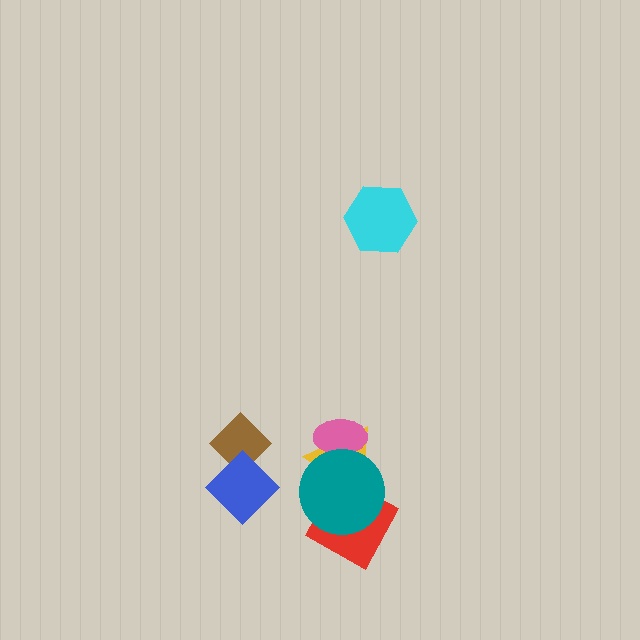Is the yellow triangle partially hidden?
Yes, it is partially covered by another shape.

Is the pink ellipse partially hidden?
Yes, it is partially covered by another shape.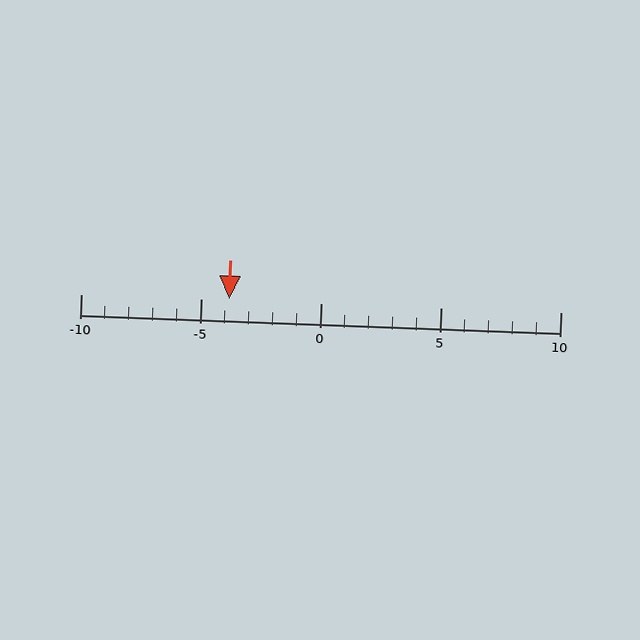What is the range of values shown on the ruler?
The ruler shows values from -10 to 10.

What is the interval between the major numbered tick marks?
The major tick marks are spaced 5 units apart.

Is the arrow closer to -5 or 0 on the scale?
The arrow is closer to -5.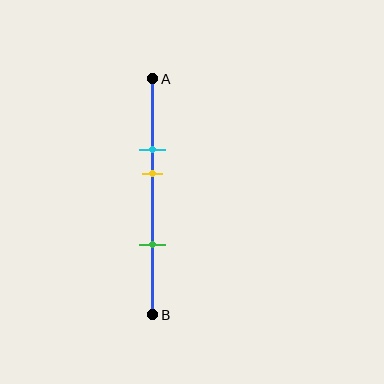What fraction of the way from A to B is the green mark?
The green mark is approximately 70% (0.7) of the way from A to B.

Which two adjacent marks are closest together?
The cyan and yellow marks are the closest adjacent pair.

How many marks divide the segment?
There are 3 marks dividing the segment.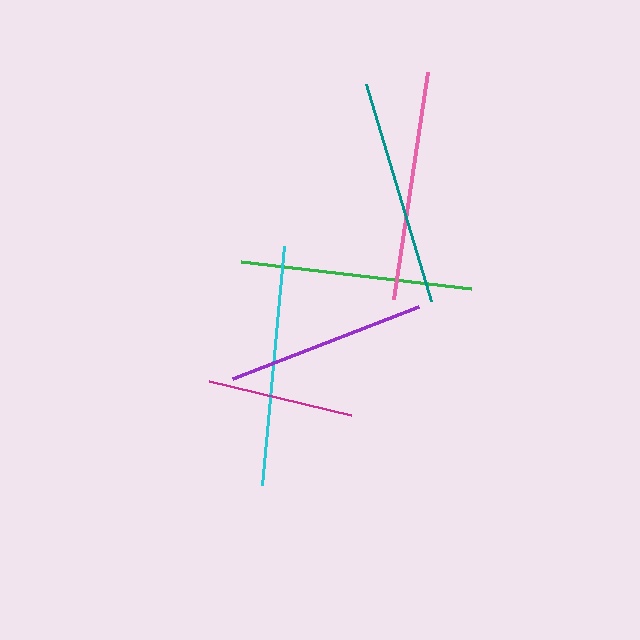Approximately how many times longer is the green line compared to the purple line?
The green line is approximately 1.2 times the length of the purple line.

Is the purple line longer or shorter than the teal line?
The teal line is longer than the purple line.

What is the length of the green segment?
The green segment is approximately 232 pixels long.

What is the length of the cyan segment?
The cyan segment is approximately 239 pixels long.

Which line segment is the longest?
The cyan line is the longest at approximately 239 pixels.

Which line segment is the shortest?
The magenta line is the shortest at approximately 145 pixels.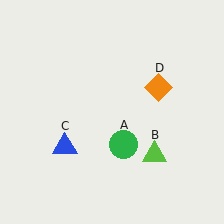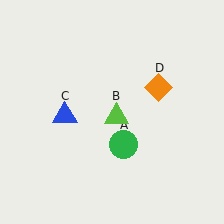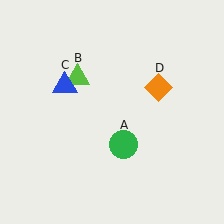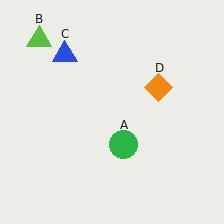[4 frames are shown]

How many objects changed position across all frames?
2 objects changed position: lime triangle (object B), blue triangle (object C).